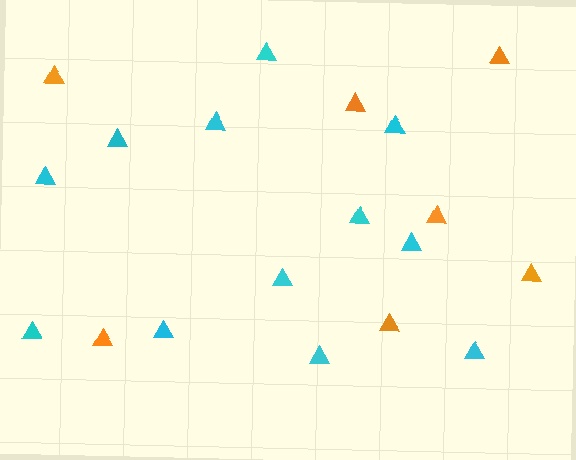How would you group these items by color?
There are 2 groups: one group of orange triangles (7) and one group of cyan triangles (12).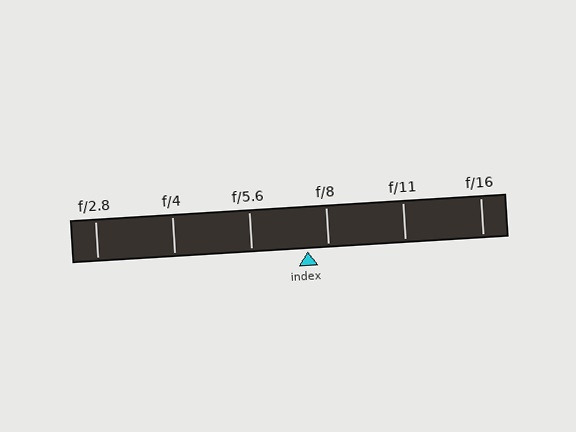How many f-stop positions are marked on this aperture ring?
There are 6 f-stop positions marked.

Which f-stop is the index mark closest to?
The index mark is closest to f/8.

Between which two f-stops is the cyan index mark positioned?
The index mark is between f/5.6 and f/8.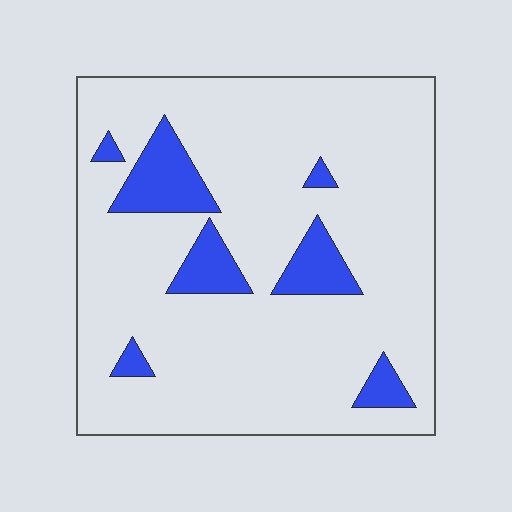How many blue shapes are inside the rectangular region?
7.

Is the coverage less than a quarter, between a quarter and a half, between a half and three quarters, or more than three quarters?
Less than a quarter.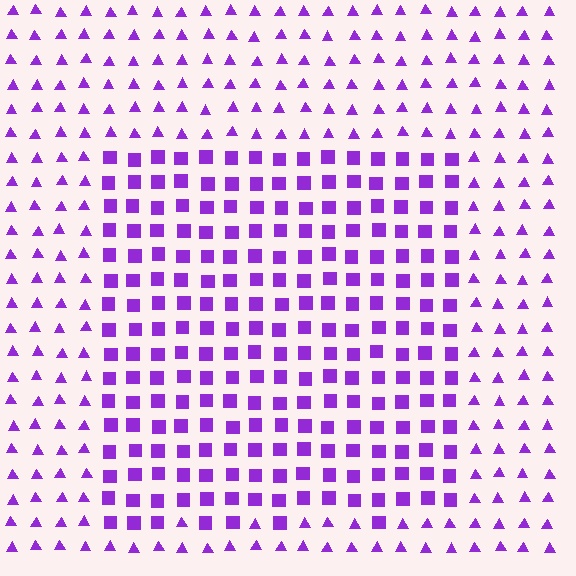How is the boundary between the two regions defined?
The boundary is defined by a change in element shape: squares inside vs. triangles outside. All elements share the same color and spacing.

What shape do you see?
I see a rectangle.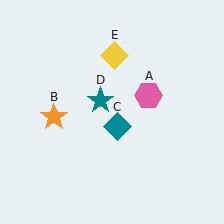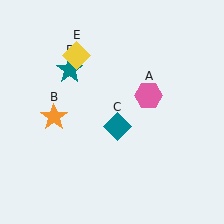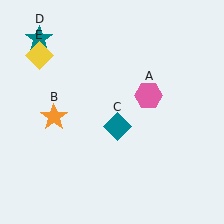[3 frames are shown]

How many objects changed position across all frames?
2 objects changed position: teal star (object D), yellow diamond (object E).